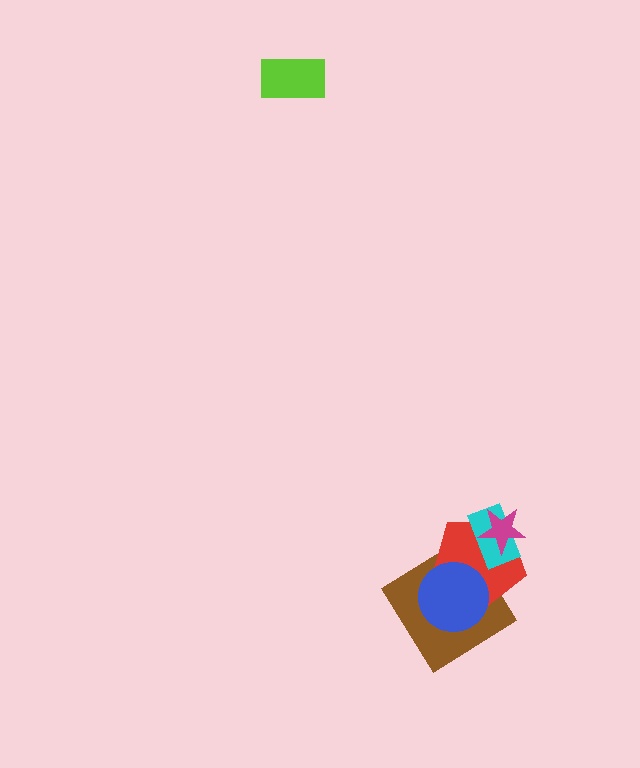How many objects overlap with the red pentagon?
4 objects overlap with the red pentagon.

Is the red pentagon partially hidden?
Yes, it is partially covered by another shape.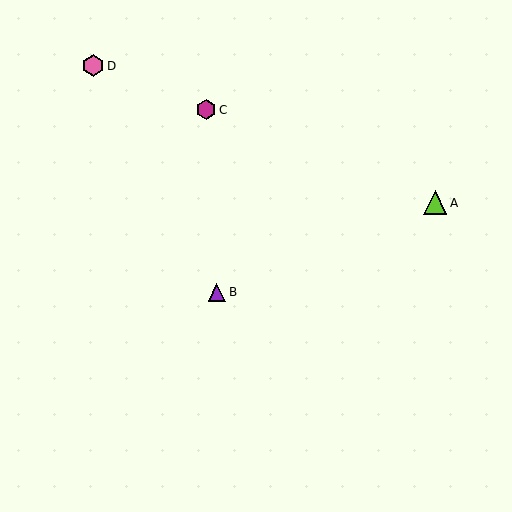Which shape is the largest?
The lime triangle (labeled A) is the largest.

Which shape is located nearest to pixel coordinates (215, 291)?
The purple triangle (labeled B) at (217, 292) is nearest to that location.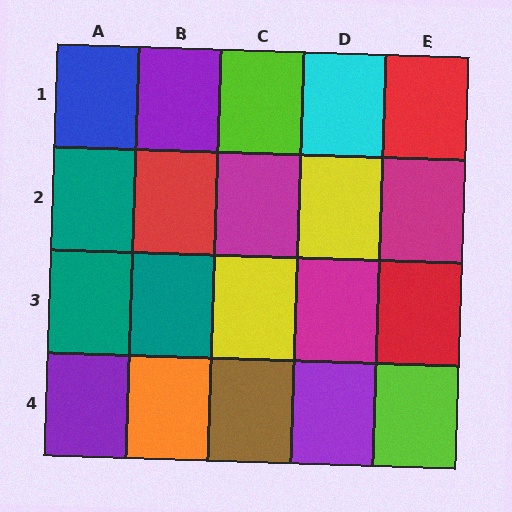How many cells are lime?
2 cells are lime.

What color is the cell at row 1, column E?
Red.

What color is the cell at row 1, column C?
Lime.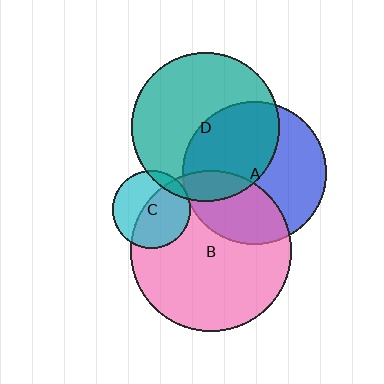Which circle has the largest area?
Circle B (pink).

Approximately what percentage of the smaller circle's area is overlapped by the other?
Approximately 5%.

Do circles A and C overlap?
Yes.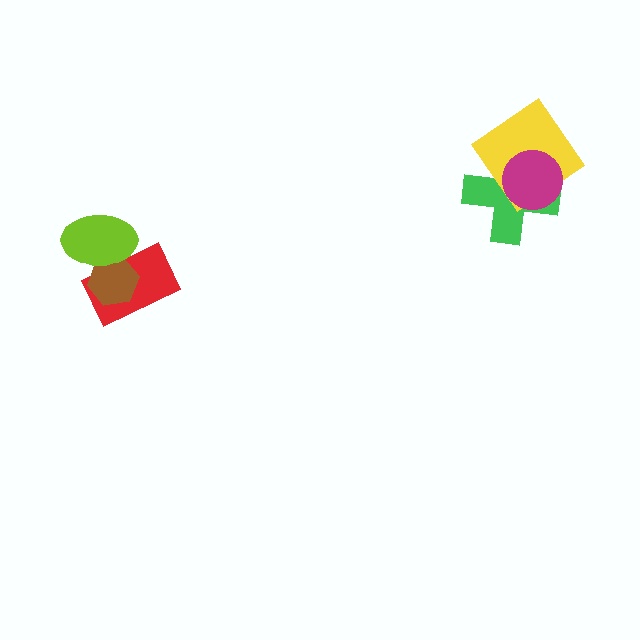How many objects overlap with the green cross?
2 objects overlap with the green cross.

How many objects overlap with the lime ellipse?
2 objects overlap with the lime ellipse.